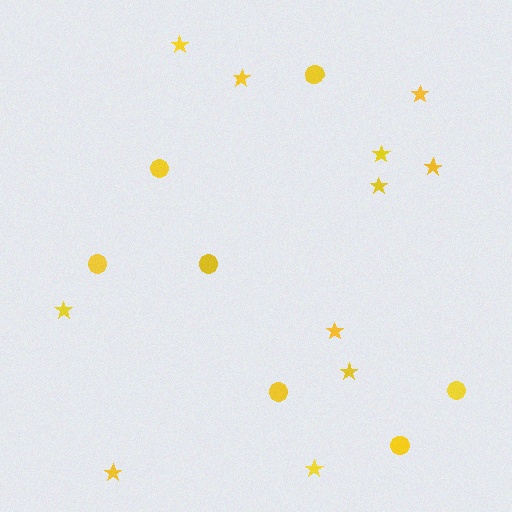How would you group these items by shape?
There are 2 groups: one group of circles (7) and one group of stars (11).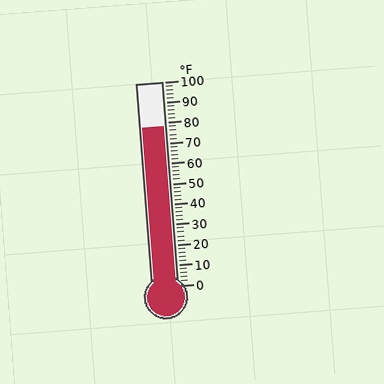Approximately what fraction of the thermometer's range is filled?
The thermometer is filled to approximately 80% of its range.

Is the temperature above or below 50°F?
The temperature is above 50°F.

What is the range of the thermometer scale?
The thermometer scale ranges from 0°F to 100°F.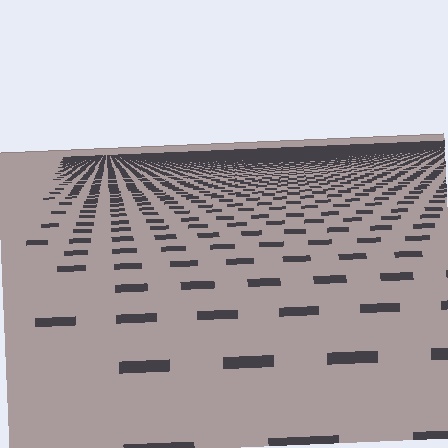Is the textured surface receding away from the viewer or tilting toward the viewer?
The surface is receding away from the viewer. Texture elements get smaller and denser toward the top.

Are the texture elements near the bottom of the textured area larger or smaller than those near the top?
Larger. Near the bottom, elements are closer to the viewer and appear at a bigger on-screen size.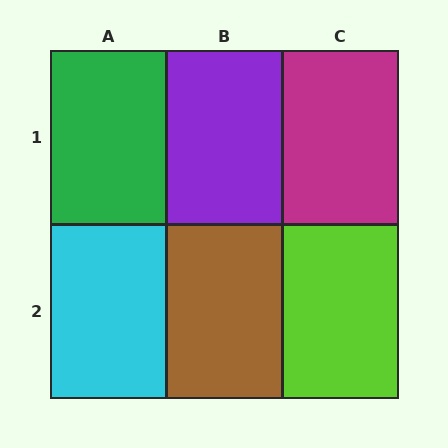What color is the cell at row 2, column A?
Cyan.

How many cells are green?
1 cell is green.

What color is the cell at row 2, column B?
Brown.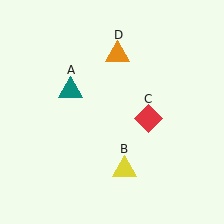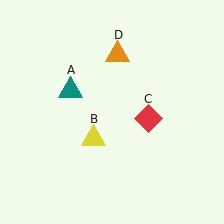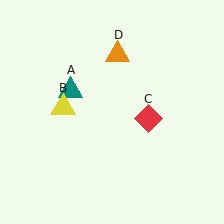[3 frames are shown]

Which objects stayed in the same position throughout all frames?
Teal triangle (object A) and red diamond (object C) and orange triangle (object D) remained stationary.